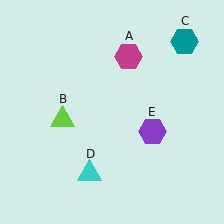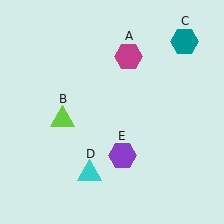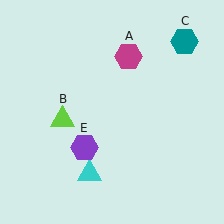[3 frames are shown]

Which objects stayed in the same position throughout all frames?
Magenta hexagon (object A) and lime triangle (object B) and teal hexagon (object C) and cyan triangle (object D) remained stationary.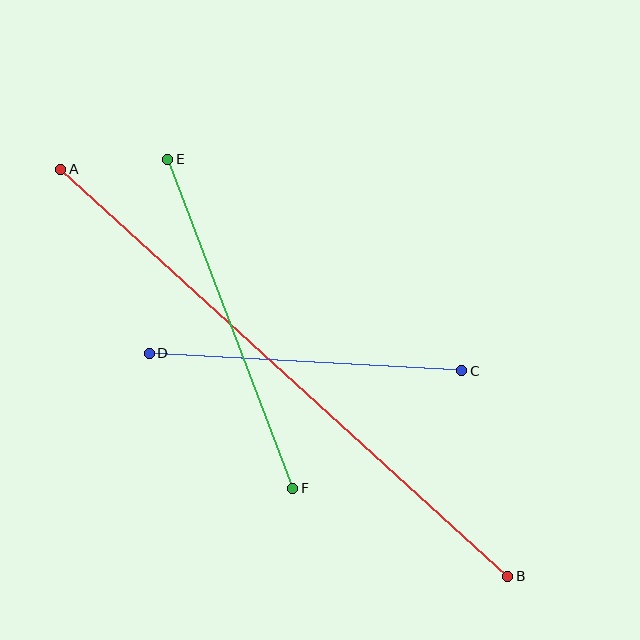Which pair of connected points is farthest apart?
Points A and B are farthest apart.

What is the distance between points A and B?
The distance is approximately 605 pixels.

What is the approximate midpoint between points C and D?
The midpoint is at approximately (306, 362) pixels.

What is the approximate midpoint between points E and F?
The midpoint is at approximately (230, 324) pixels.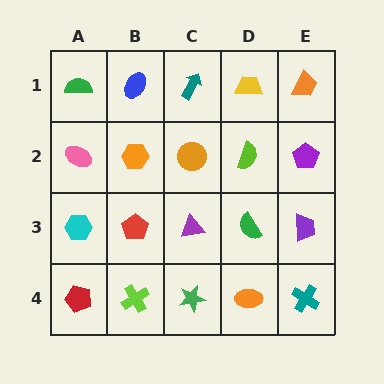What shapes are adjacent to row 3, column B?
An orange hexagon (row 2, column B), a lime cross (row 4, column B), a cyan hexagon (row 3, column A), a purple triangle (row 3, column C).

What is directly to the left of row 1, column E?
A yellow trapezoid.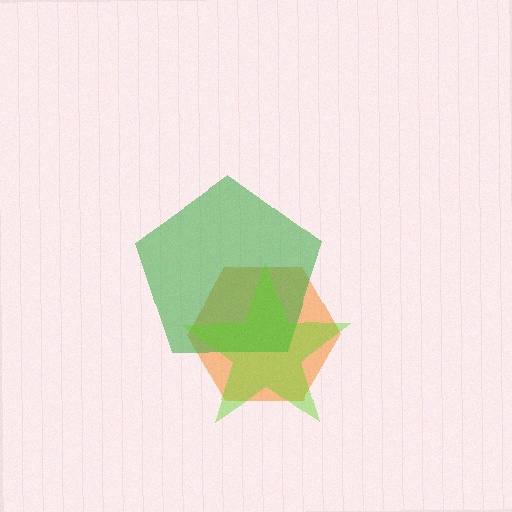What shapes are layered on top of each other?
The layered shapes are: an orange hexagon, a green pentagon, a lime star.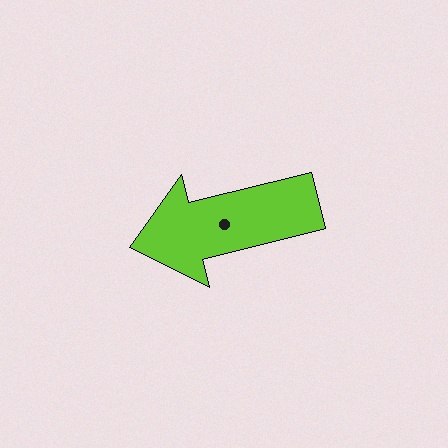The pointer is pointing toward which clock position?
Roughly 9 o'clock.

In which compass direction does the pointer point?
West.